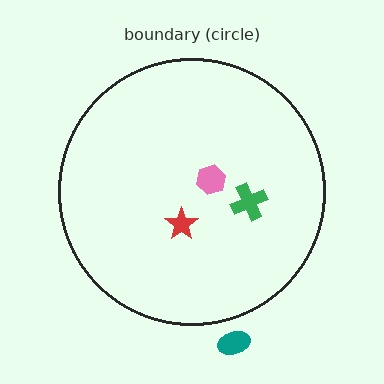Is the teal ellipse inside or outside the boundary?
Outside.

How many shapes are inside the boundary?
3 inside, 1 outside.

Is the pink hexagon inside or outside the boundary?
Inside.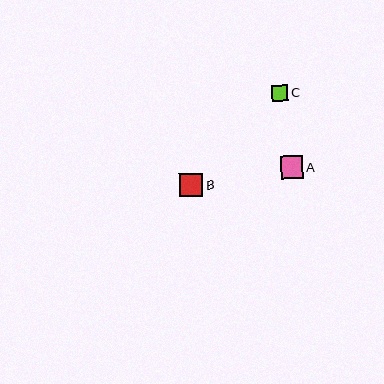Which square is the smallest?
Square C is the smallest with a size of approximately 16 pixels.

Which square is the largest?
Square B is the largest with a size of approximately 23 pixels.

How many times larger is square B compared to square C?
Square B is approximately 1.4 times the size of square C.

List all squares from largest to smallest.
From largest to smallest: B, A, C.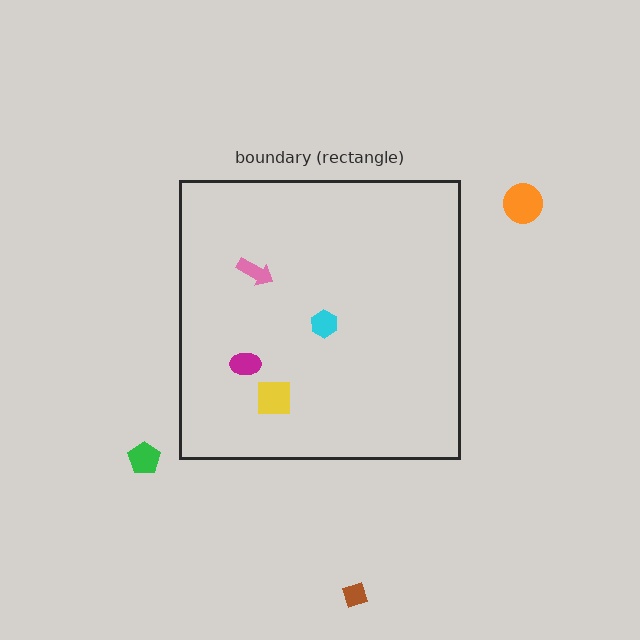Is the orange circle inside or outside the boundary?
Outside.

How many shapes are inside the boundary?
4 inside, 3 outside.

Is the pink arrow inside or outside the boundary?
Inside.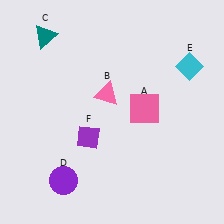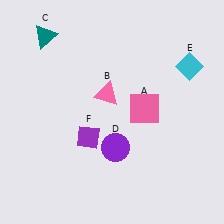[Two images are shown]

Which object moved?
The purple circle (D) moved right.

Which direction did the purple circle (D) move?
The purple circle (D) moved right.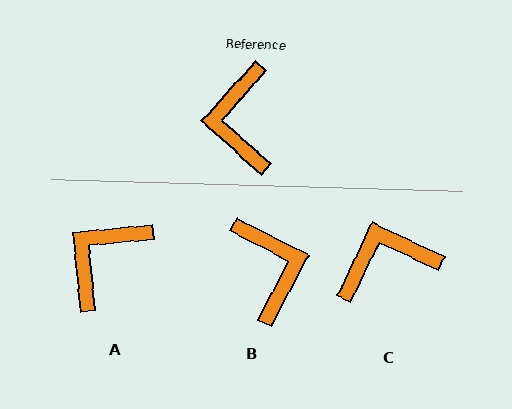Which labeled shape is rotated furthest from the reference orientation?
B, about 166 degrees away.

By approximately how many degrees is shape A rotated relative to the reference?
Approximately 43 degrees clockwise.